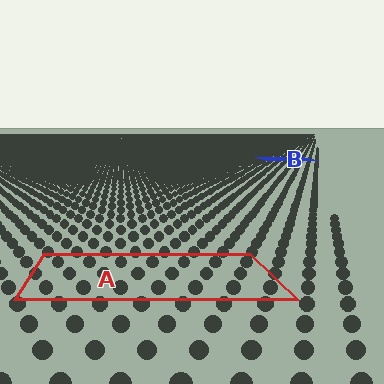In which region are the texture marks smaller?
The texture marks are smaller in region B, because it is farther away.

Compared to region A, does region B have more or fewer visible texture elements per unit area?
Region B has more texture elements per unit area — they are packed more densely because it is farther away.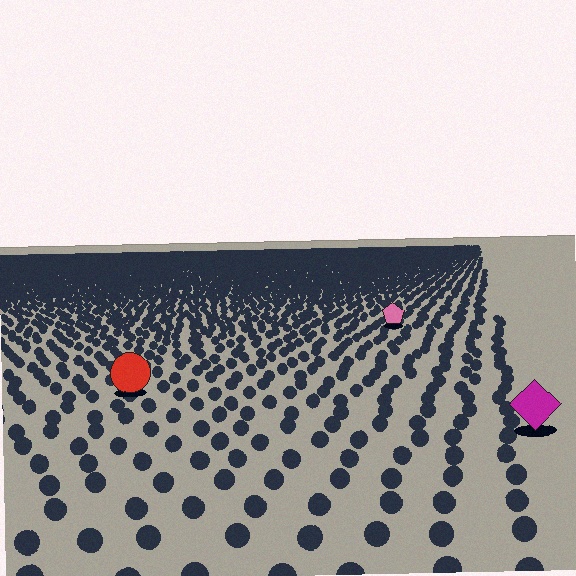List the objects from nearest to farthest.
From nearest to farthest: the magenta diamond, the red circle, the pink pentagon.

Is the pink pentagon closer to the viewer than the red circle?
No. The red circle is closer — you can tell from the texture gradient: the ground texture is coarser near it.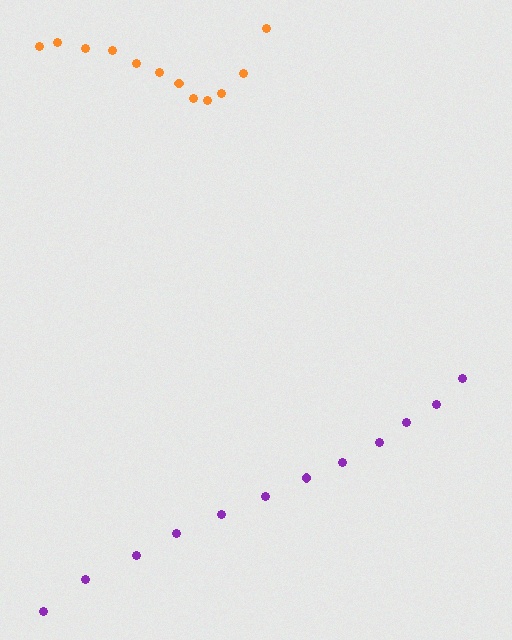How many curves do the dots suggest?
There are 2 distinct paths.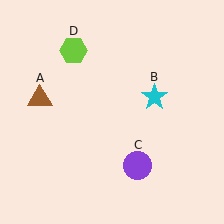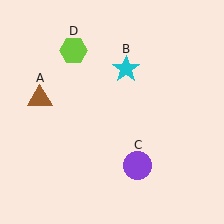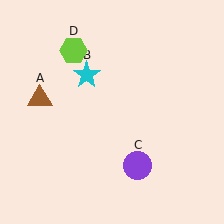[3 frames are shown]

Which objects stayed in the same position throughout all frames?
Brown triangle (object A) and purple circle (object C) and lime hexagon (object D) remained stationary.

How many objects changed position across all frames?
1 object changed position: cyan star (object B).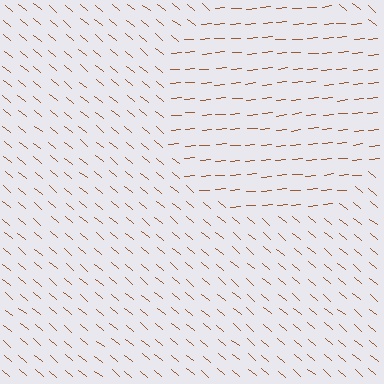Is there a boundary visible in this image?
Yes, there is a texture boundary formed by a change in line orientation.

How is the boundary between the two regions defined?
The boundary is defined purely by a change in line orientation (approximately 45 degrees difference). All lines are the same color and thickness.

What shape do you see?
I see a circle.